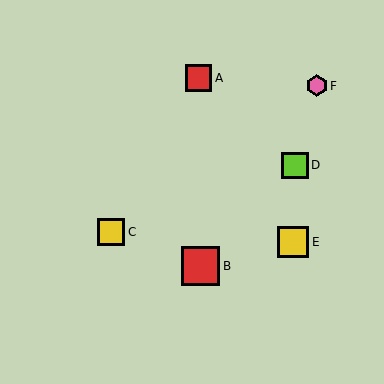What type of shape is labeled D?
Shape D is a lime square.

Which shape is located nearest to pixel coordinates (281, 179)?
The lime square (labeled D) at (295, 165) is nearest to that location.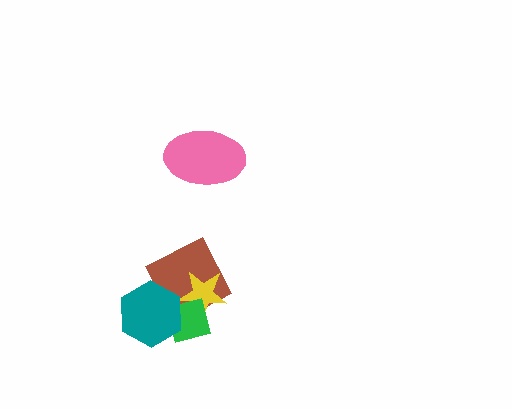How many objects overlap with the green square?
3 objects overlap with the green square.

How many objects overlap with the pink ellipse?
0 objects overlap with the pink ellipse.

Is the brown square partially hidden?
Yes, it is partially covered by another shape.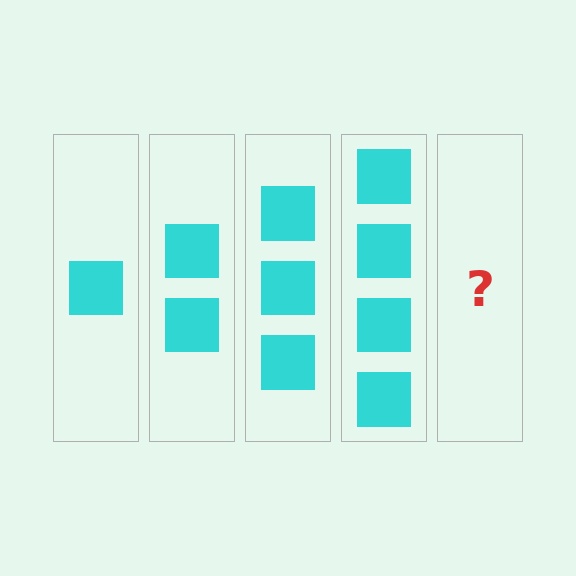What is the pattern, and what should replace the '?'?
The pattern is that each step adds one more square. The '?' should be 5 squares.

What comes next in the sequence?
The next element should be 5 squares.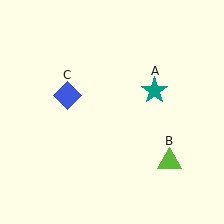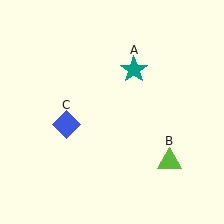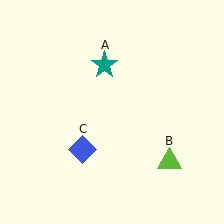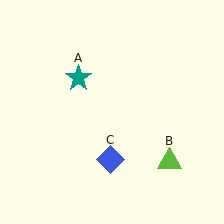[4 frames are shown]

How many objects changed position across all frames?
2 objects changed position: teal star (object A), blue diamond (object C).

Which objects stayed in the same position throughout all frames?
Lime triangle (object B) remained stationary.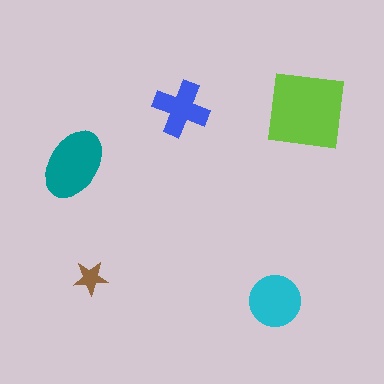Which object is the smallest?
The brown star.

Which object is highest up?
The blue cross is topmost.